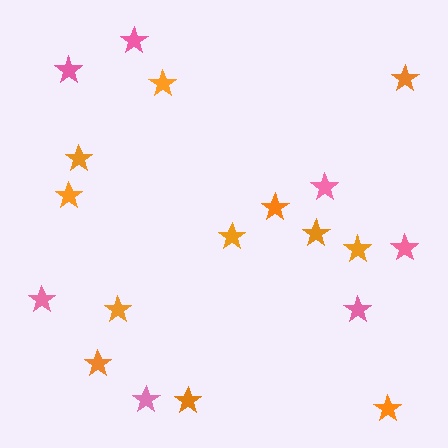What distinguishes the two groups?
There are 2 groups: one group of pink stars (7) and one group of orange stars (12).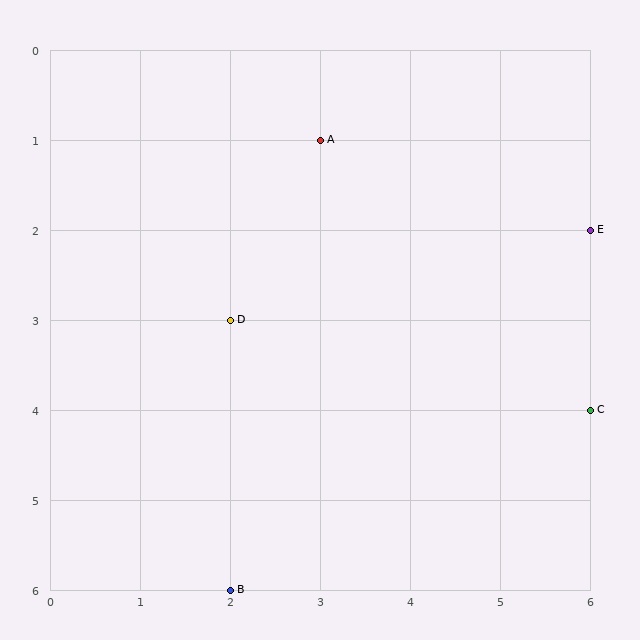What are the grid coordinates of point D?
Point D is at grid coordinates (2, 3).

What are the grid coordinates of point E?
Point E is at grid coordinates (6, 2).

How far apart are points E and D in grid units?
Points E and D are 4 columns and 1 row apart (about 4.1 grid units diagonally).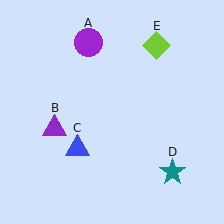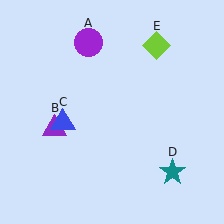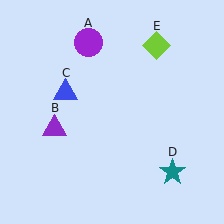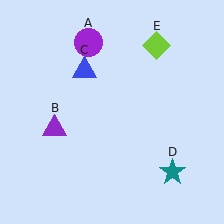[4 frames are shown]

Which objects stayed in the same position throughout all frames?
Purple circle (object A) and purple triangle (object B) and teal star (object D) and lime diamond (object E) remained stationary.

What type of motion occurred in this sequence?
The blue triangle (object C) rotated clockwise around the center of the scene.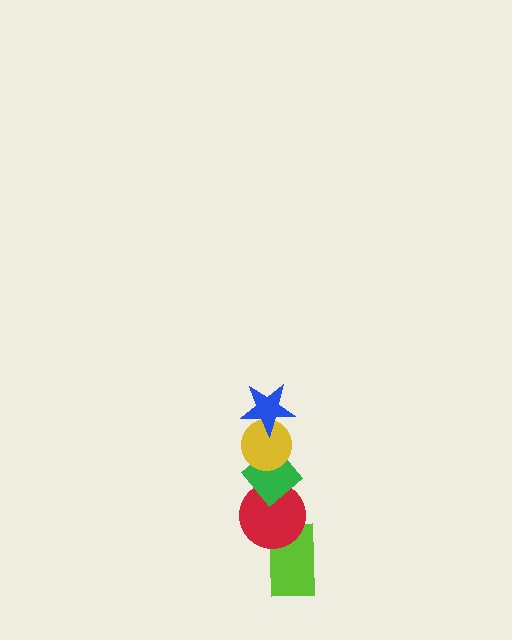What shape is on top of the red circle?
The green diamond is on top of the red circle.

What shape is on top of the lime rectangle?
The red circle is on top of the lime rectangle.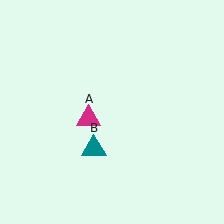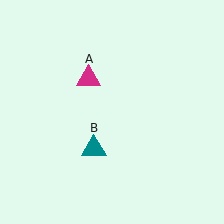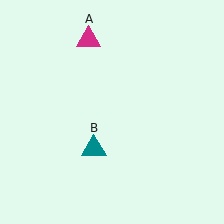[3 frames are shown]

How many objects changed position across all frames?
1 object changed position: magenta triangle (object A).